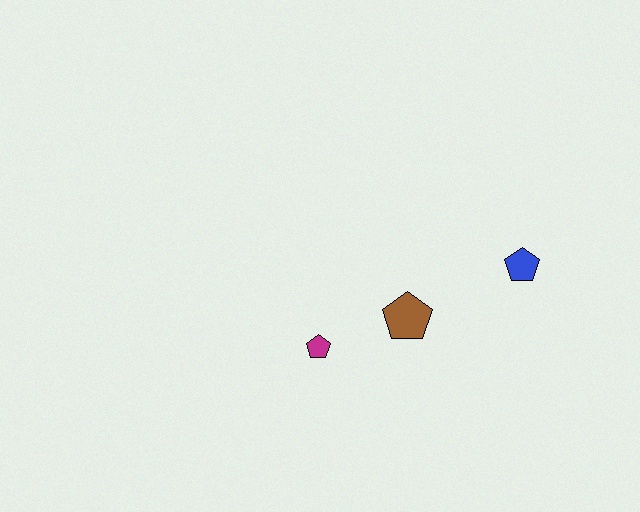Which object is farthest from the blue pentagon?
The magenta pentagon is farthest from the blue pentagon.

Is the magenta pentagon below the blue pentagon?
Yes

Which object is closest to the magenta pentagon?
The brown pentagon is closest to the magenta pentagon.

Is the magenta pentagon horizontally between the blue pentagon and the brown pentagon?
No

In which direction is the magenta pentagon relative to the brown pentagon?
The magenta pentagon is to the left of the brown pentagon.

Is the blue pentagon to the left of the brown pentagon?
No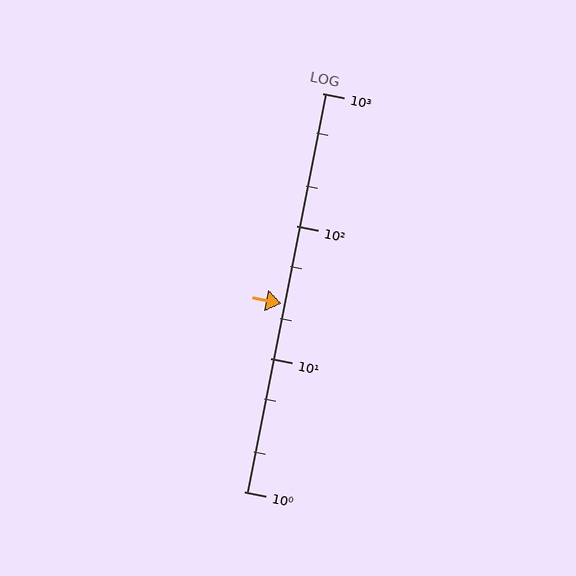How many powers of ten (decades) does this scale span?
The scale spans 3 decades, from 1 to 1000.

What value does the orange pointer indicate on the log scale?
The pointer indicates approximately 26.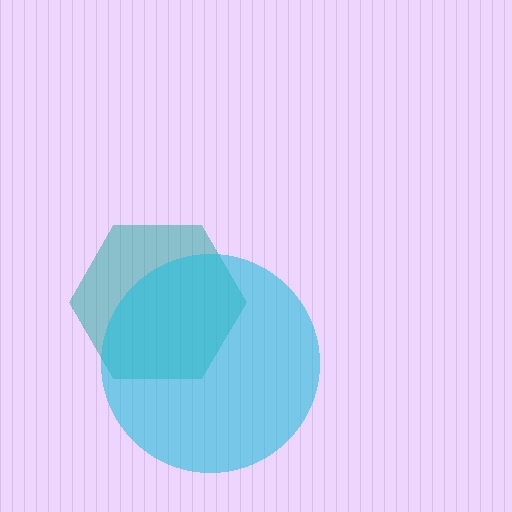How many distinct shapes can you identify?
There are 2 distinct shapes: a teal hexagon, a cyan circle.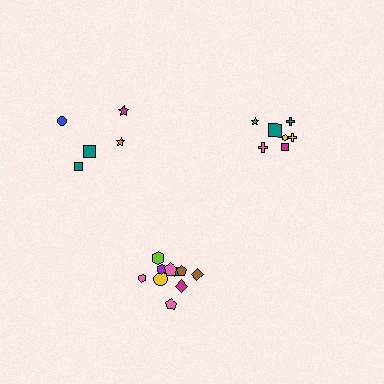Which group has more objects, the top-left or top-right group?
The top-right group.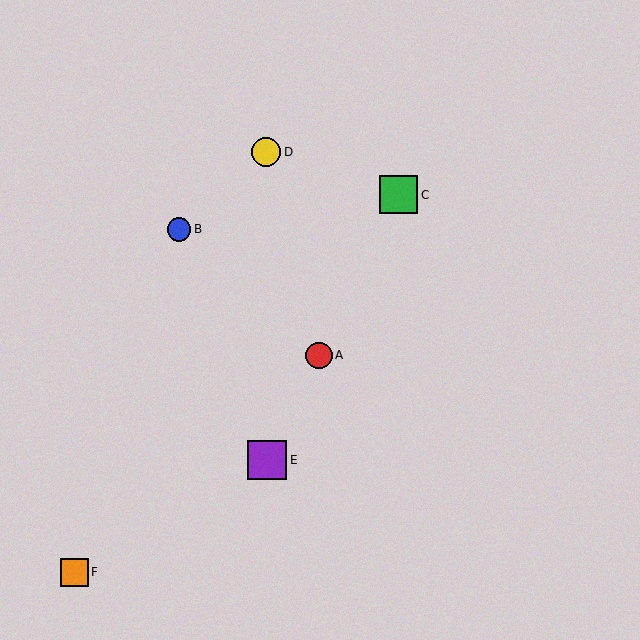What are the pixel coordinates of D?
Object D is at (266, 152).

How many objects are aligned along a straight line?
3 objects (A, C, E) are aligned along a straight line.